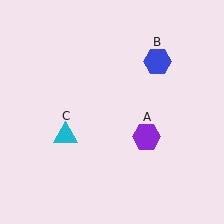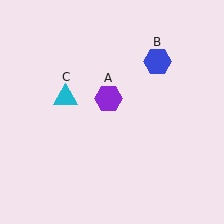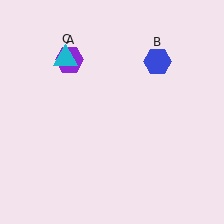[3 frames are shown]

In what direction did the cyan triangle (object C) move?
The cyan triangle (object C) moved up.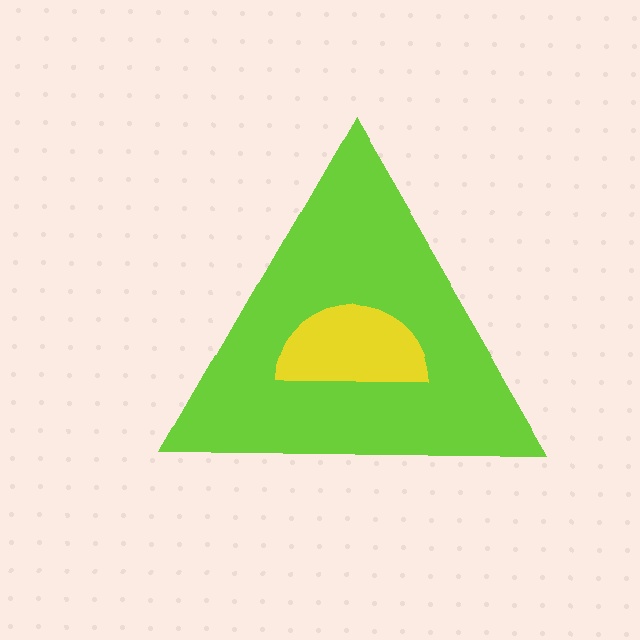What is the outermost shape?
The lime triangle.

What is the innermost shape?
The yellow semicircle.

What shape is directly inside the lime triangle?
The yellow semicircle.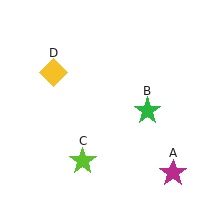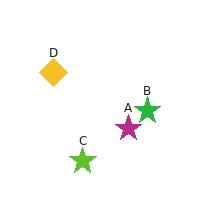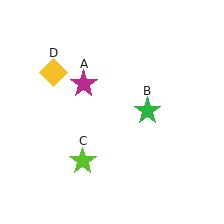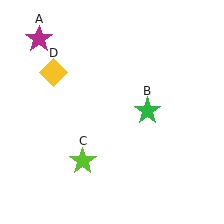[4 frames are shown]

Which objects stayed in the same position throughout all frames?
Green star (object B) and lime star (object C) and yellow diamond (object D) remained stationary.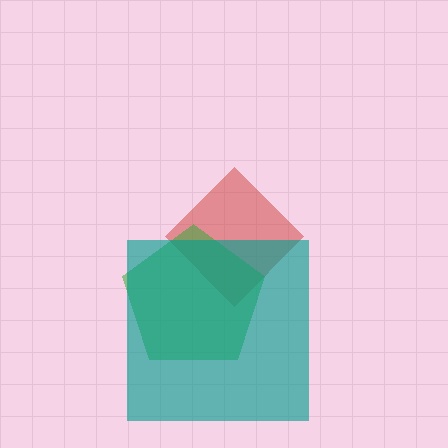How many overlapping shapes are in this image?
There are 3 overlapping shapes in the image.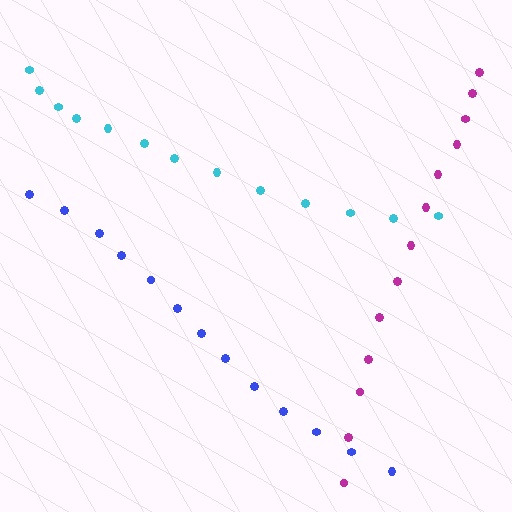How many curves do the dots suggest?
There are 3 distinct paths.